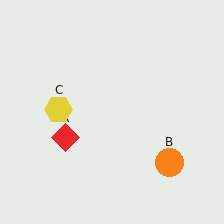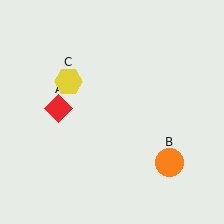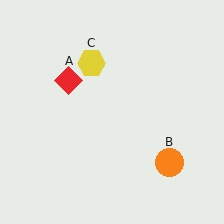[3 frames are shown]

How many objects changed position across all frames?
2 objects changed position: red diamond (object A), yellow hexagon (object C).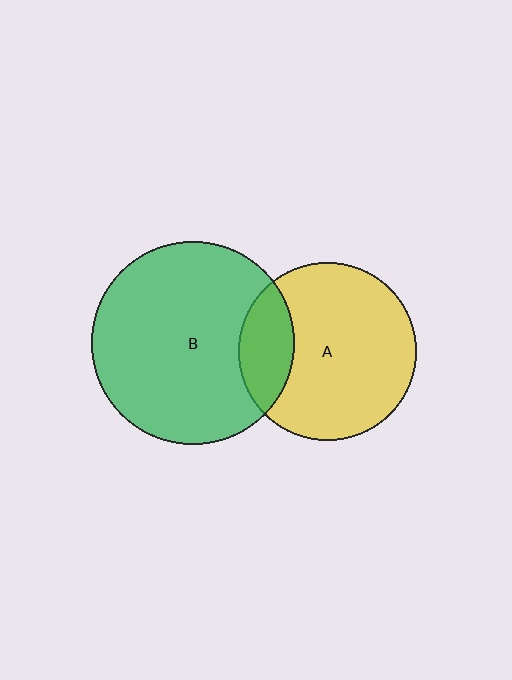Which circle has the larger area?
Circle B (green).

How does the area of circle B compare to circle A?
Approximately 1.3 times.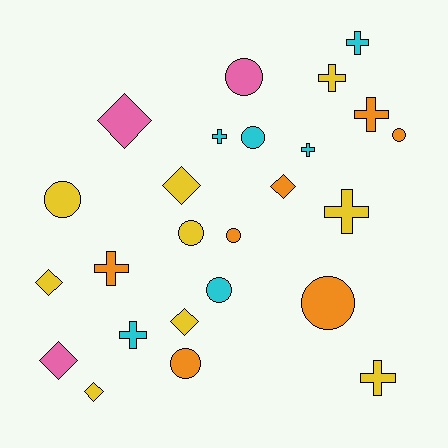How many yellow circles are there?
There are 2 yellow circles.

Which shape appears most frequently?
Cross, with 9 objects.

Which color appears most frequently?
Yellow, with 9 objects.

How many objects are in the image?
There are 25 objects.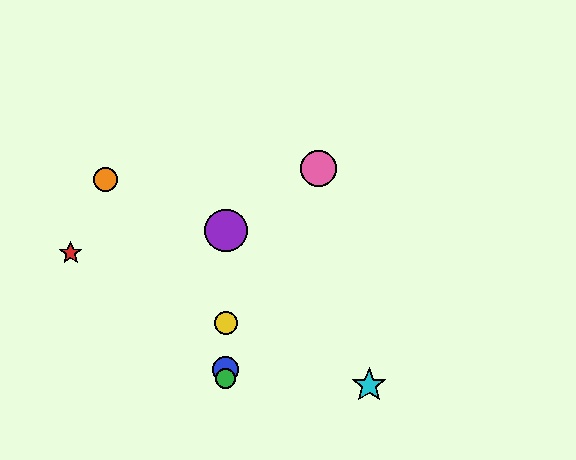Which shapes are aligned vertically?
The blue circle, the green circle, the yellow circle, the purple circle are aligned vertically.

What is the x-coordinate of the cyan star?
The cyan star is at x≈369.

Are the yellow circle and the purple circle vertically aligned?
Yes, both are at x≈226.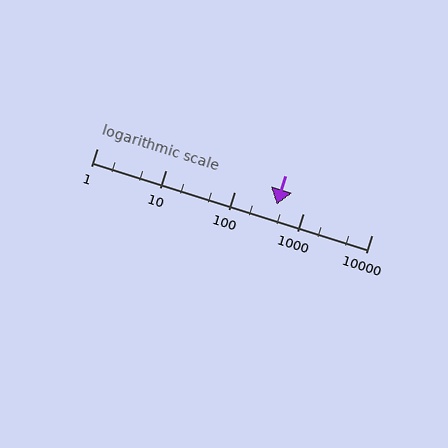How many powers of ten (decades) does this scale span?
The scale spans 4 decades, from 1 to 10000.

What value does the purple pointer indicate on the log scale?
The pointer indicates approximately 420.